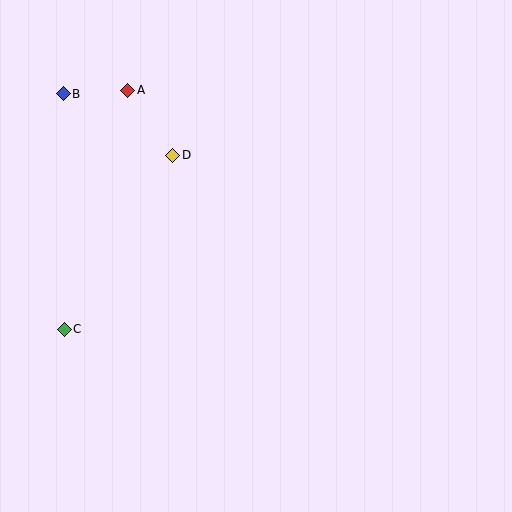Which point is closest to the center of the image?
Point D at (173, 155) is closest to the center.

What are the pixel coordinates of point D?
Point D is at (173, 155).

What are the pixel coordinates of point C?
Point C is at (64, 329).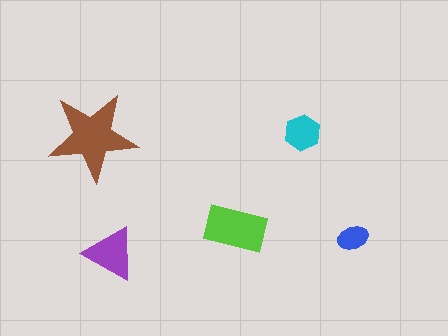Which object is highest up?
The cyan hexagon is topmost.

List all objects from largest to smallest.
The brown star, the lime rectangle, the purple triangle, the cyan hexagon, the blue ellipse.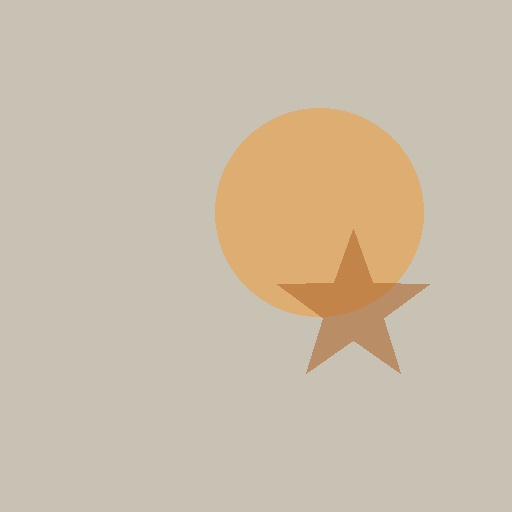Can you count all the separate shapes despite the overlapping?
Yes, there are 2 separate shapes.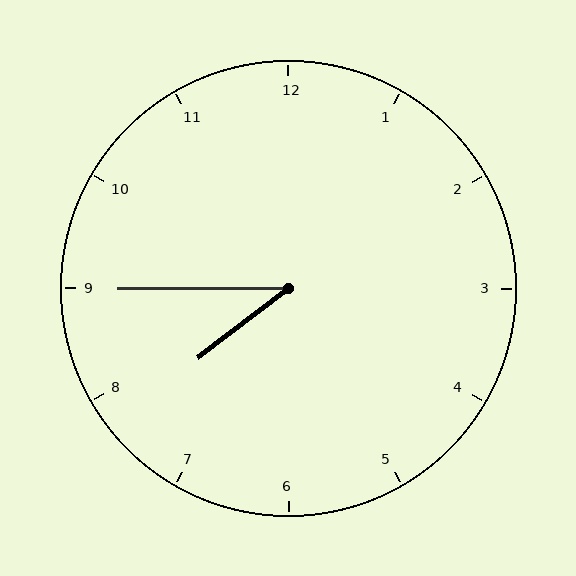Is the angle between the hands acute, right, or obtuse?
It is acute.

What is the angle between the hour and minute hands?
Approximately 38 degrees.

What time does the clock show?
7:45.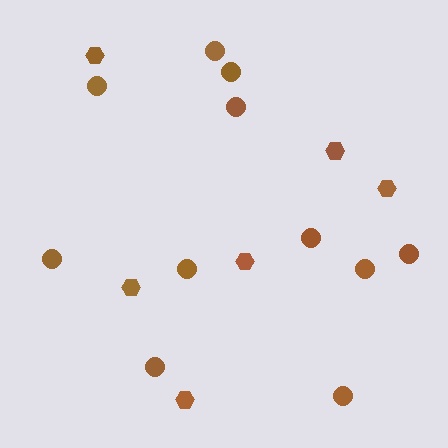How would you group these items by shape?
There are 2 groups: one group of circles (11) and one group of hexagons (6).